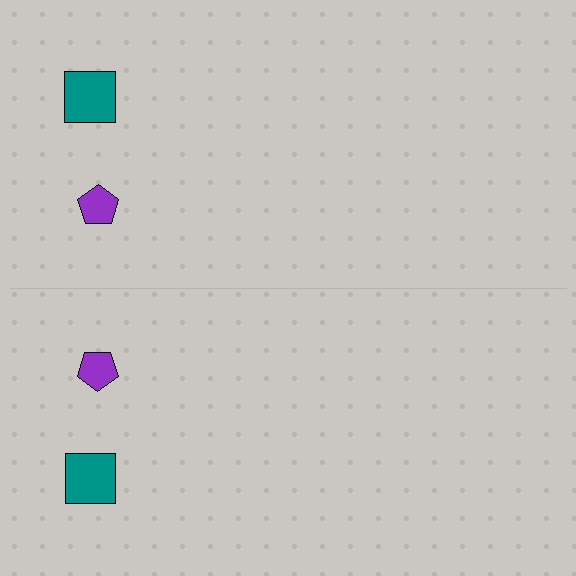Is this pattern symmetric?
Yes, this pattern has bilateral (reflection) symmetry.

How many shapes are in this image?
There are 4 shapes in this image.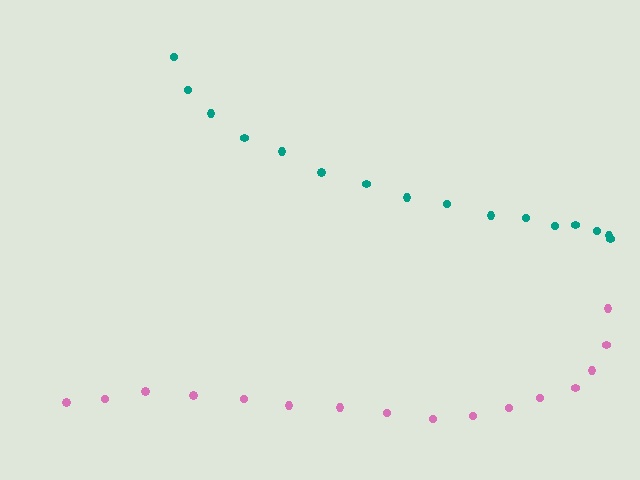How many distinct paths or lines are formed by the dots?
There are 2 distinct paths.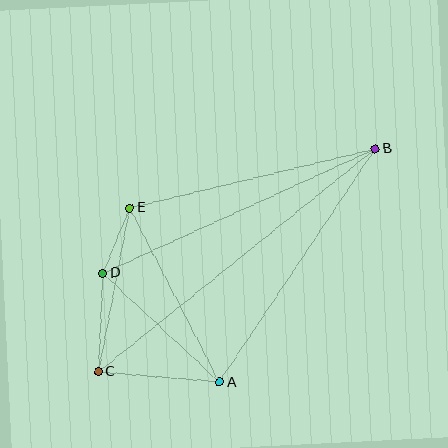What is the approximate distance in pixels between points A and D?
The distance between A and D is approximately 160 pixels.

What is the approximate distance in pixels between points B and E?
The distance between B and E is approximately 253 pixels.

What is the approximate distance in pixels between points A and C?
The distance between A and C is approximately 122 pixels.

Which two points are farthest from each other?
Points B and C are farthest from each other.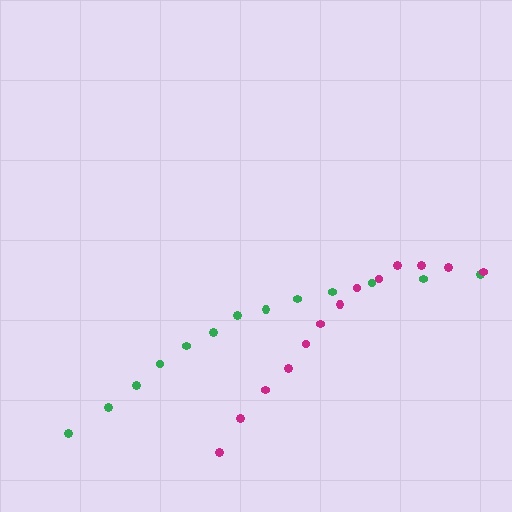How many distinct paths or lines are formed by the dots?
There are 2 distinct paths.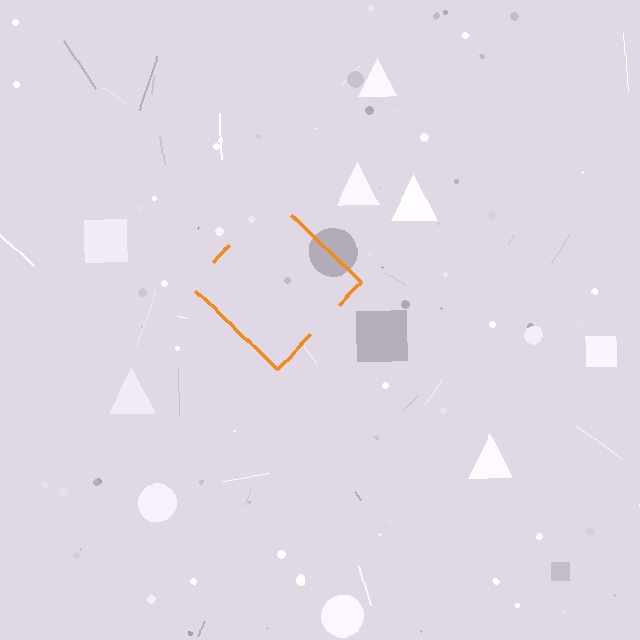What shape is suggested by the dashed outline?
The dashed outline suggests a diamond.